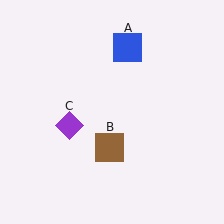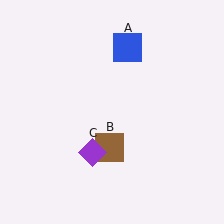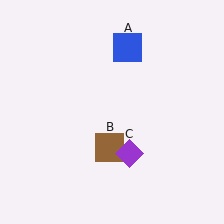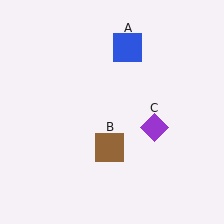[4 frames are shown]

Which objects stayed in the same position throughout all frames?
Blue square (object A) and brown square (object B) remained stationary.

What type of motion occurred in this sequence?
The purple diamond (object C) rotated counterclockwise around the center of the scene.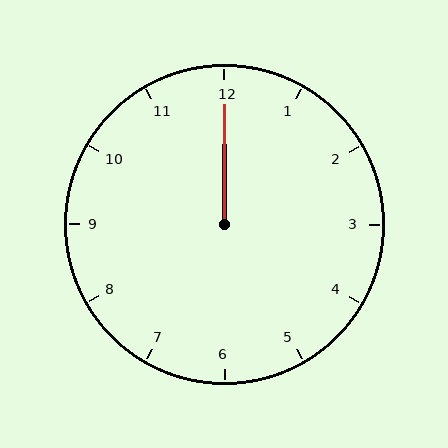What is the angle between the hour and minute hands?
Approximately 0 degrees.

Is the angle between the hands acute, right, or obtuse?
It is acute.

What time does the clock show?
12:00.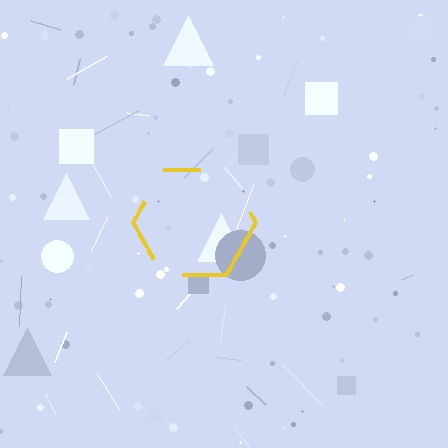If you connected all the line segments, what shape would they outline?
They would outline a hexagon.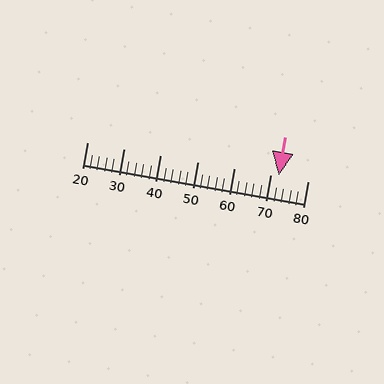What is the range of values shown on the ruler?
The ruler shows values from 20 to 80.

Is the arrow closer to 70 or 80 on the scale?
The arrow is closer to 70.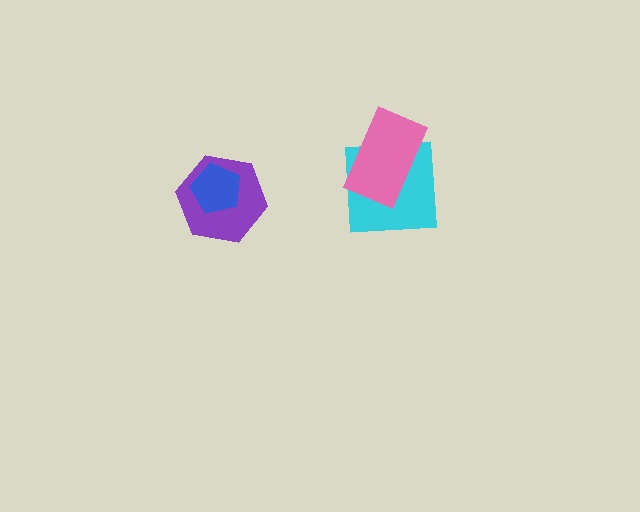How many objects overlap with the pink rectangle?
1 object overlaps with the pink rectangle.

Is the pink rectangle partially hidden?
No, no other shape covers it.